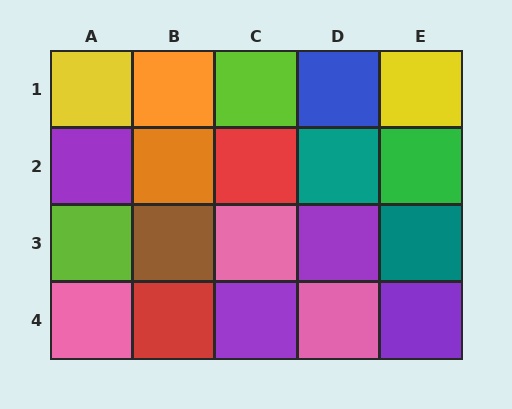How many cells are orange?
2 cells are orange.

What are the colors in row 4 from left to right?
Pink, red, purple, pink, purple.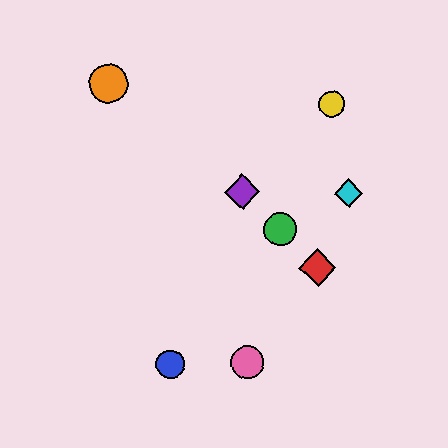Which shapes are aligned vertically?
The purple diamond, the pink circle are aligned vertically.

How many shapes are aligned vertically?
2 shapes (the purple diamond, the pink circle) are aligned vertically.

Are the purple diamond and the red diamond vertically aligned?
No, the purple diamond is at x≈242 and the red diamond is at x≈318.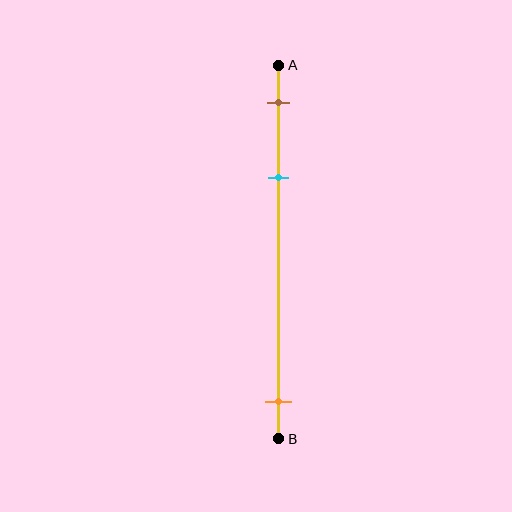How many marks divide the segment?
There are 3 marks dividing the segment.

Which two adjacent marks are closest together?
The brown and cyan marks are the closest adjacent pair.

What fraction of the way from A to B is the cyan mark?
The cyan mark is approximately 30% (0.3) of the way from A to B.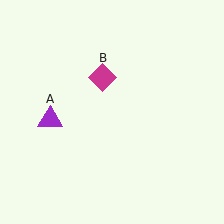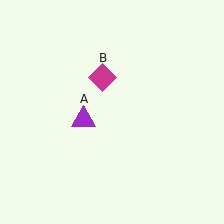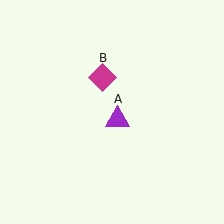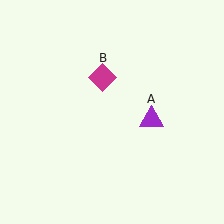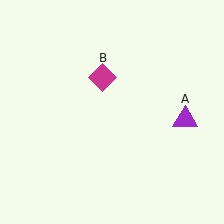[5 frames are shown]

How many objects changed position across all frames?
1 object changed position: purple triangle (object A).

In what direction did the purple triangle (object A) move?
The purple triangle (object A) moved right.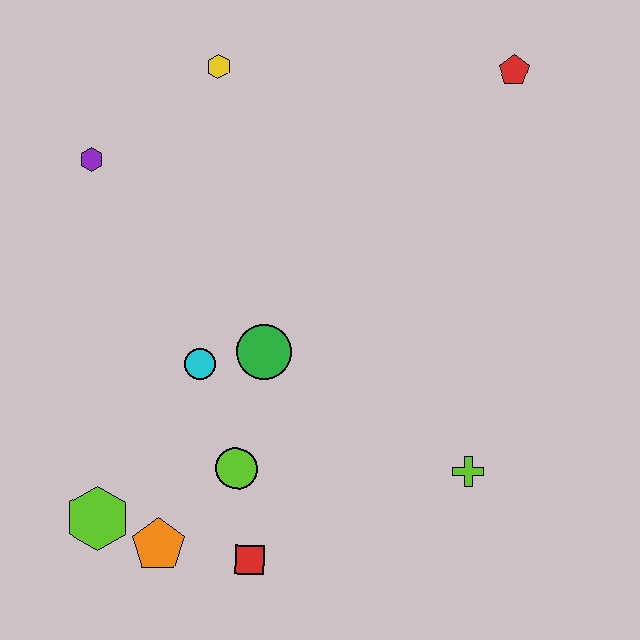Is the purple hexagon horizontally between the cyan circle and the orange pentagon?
No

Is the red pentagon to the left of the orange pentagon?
No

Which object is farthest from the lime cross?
The purple hexagon is farthest from the lime cross.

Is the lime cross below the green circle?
Yes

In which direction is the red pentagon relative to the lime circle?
The red pentagon is above the lime circle.